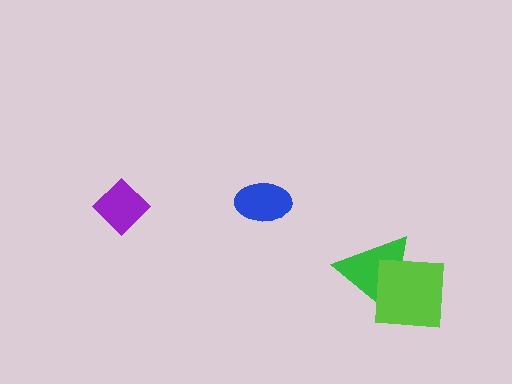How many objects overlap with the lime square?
1 object overlaps with the lime square.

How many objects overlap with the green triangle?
1 object overlaps with the green triangle.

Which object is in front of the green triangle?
The lime square is in front of the green triangle.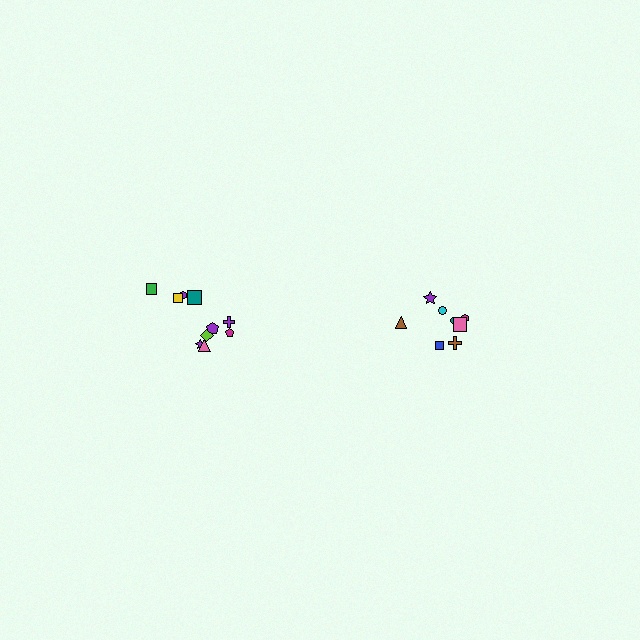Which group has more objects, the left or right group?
The left group.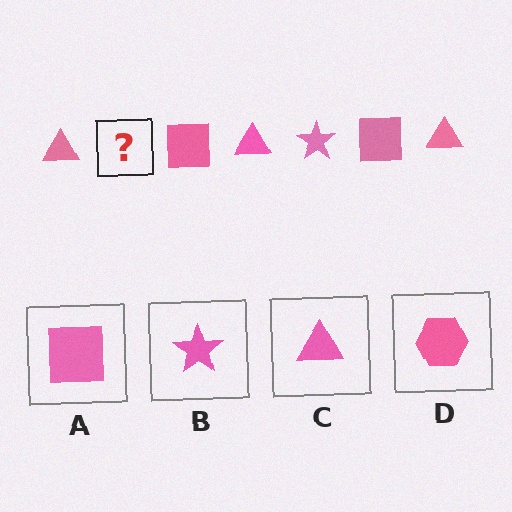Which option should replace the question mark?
Option B.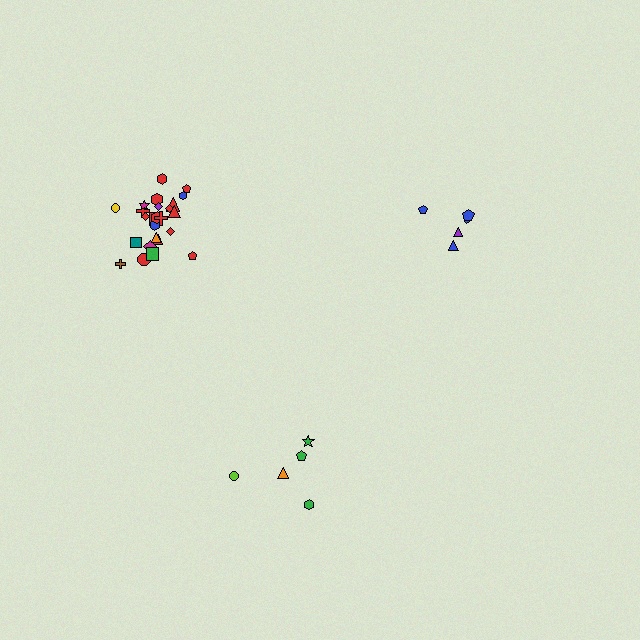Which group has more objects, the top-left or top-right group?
The top-left group.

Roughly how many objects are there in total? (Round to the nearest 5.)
Roughly 35 objects in total.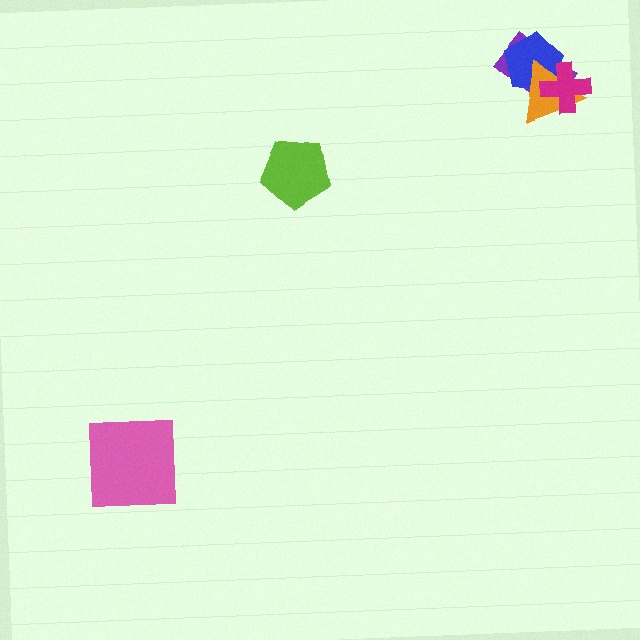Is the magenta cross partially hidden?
No, no other shape covers it.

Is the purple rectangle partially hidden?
Yes, it is partially covered by another shape.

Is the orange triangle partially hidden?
Yes, it is partially covered by another shape.